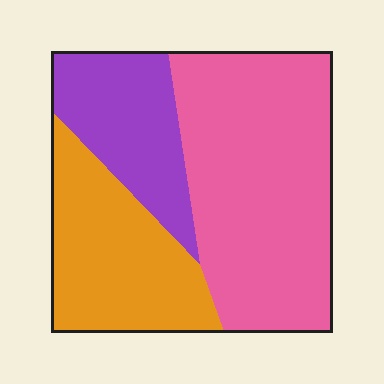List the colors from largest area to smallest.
From largest to smallest: pink, orange, purple.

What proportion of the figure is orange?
Orange takes up about one quarter (1/4) of the figure.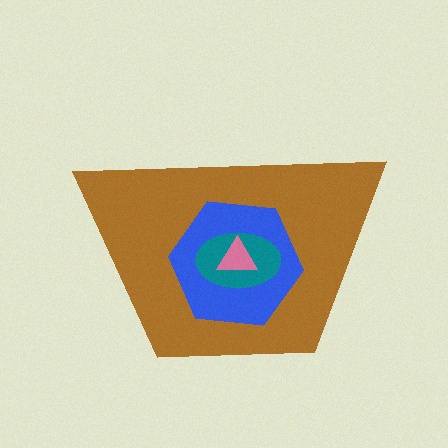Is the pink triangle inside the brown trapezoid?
Yes.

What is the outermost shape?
The brown trapezoid.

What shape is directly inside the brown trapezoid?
The blue hexagon.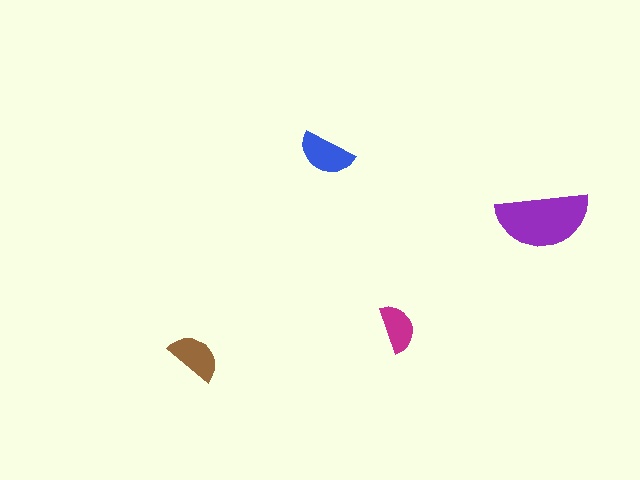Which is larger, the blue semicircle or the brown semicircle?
The blue one.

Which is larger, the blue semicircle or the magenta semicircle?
The blue one.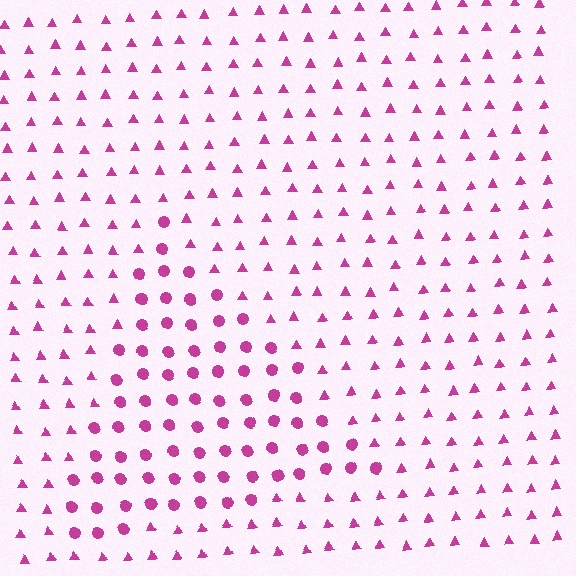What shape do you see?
I see a triangle.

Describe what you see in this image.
The image is filled with small magenta elements arranged in a uniform grid. A triangle-shaped region contains circles, while the surrounding area contains triangles. The boundary is defined purely by the change in element shape.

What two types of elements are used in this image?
The image uses circles inside the triangle region and triangles outside it.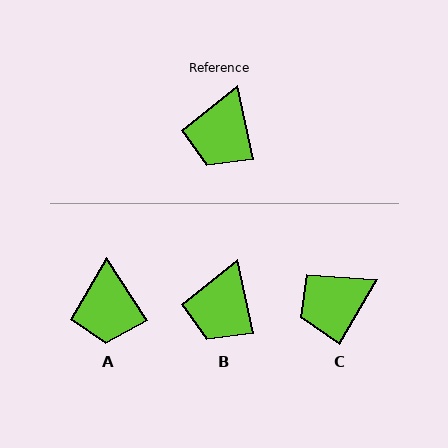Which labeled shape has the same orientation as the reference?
B.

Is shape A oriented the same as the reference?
No, it is off by about 21 degrees.